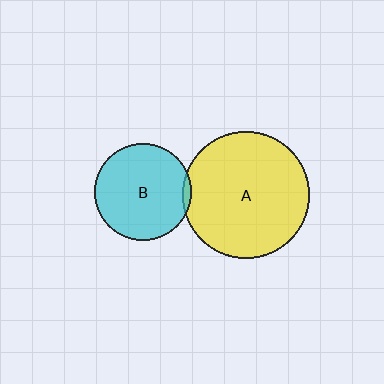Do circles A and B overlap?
Yes.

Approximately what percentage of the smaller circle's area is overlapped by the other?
Approximately 5%.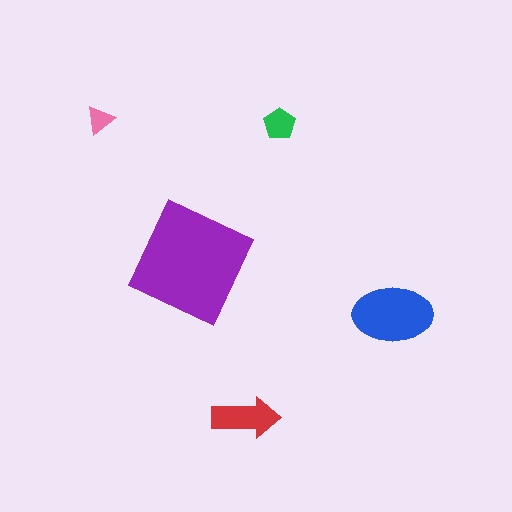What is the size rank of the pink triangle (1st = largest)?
5th.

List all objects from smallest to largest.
The pink triangle, the green pentagon, the red arrow, the blue ellipse, the purple square.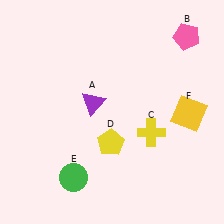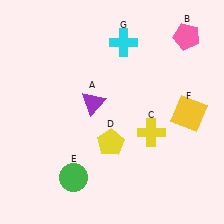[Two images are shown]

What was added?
A cyan cross (G) was added in Image 2.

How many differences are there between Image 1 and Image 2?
There is 1 difference between the two images.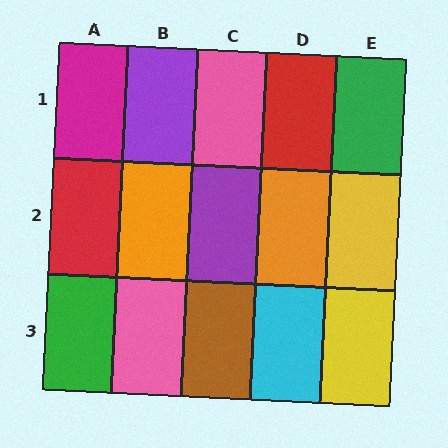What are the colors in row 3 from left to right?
Green, pink, brown, cyan, yellow.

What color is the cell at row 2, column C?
Purple.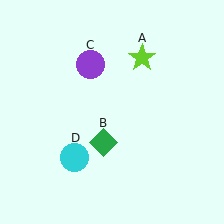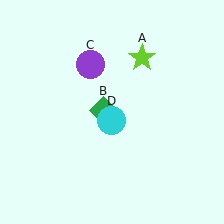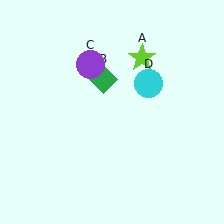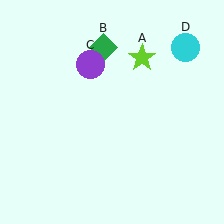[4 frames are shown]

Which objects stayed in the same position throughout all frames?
Lime star (object A) and purple circle (object C) remained stationary.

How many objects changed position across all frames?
2 objects changed position: green diamond (object B), cyan circle (object D).